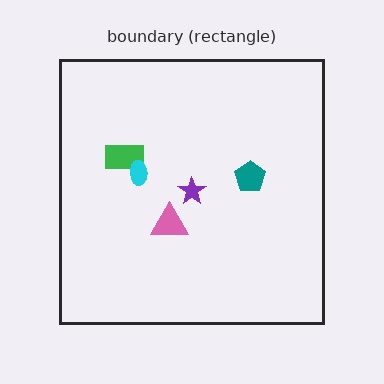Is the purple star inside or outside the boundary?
Inside.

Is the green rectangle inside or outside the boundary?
Inside.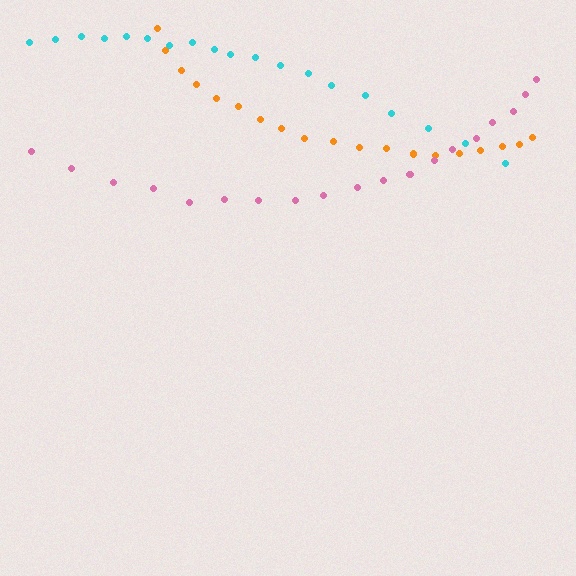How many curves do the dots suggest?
There are 3 distinct paths.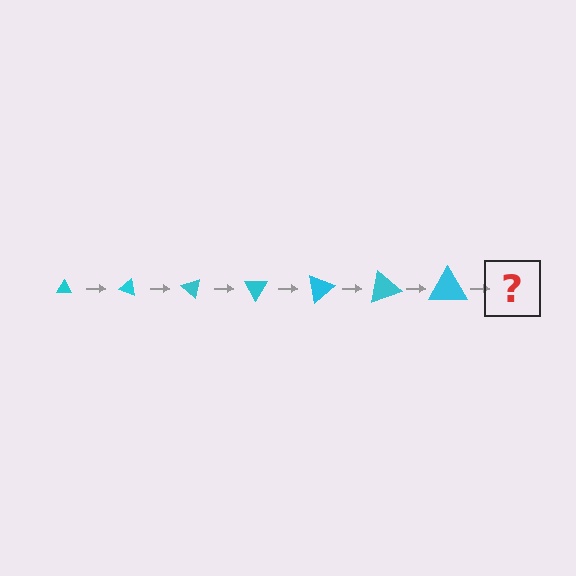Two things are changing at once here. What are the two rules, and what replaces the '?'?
The two rules are that the triangle grows larger each step and it rotates 20 degrees each step. The '?' should be a triangle, larger than the previous one and rotated 140 degrees from the start.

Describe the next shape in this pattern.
It should be a triangle, larger than the previous one and rotated 140 degrees from the start.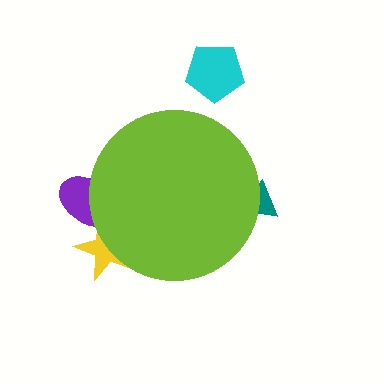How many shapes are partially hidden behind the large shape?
3 shapes are partially hidden.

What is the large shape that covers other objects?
A lime circle.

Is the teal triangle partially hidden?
Yes, the teal triangle is partially hidden behind the lime circle.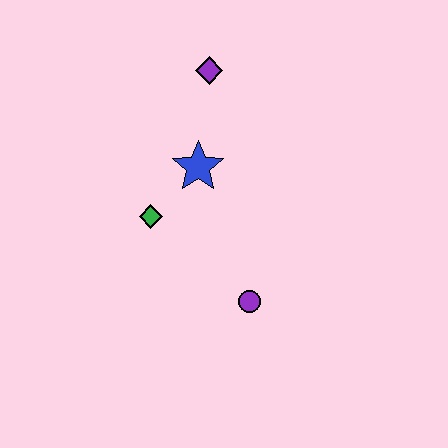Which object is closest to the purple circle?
The green diamond is closest to the purple circle.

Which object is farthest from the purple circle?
The purple diamond is farthest from the purple circle.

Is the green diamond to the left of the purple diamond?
Yes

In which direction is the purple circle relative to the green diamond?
The purple circle is to the right of the green diamond.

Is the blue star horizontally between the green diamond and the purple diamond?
Yes